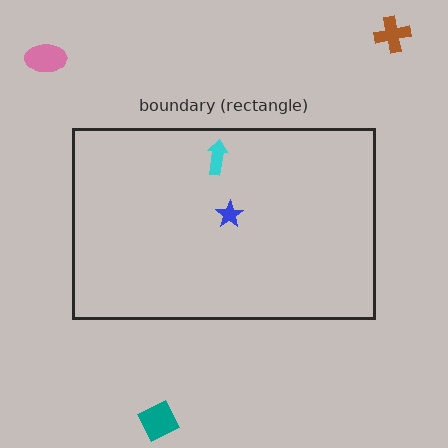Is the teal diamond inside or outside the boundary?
Outside.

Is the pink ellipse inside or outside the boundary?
Outside.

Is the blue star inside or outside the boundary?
Inside.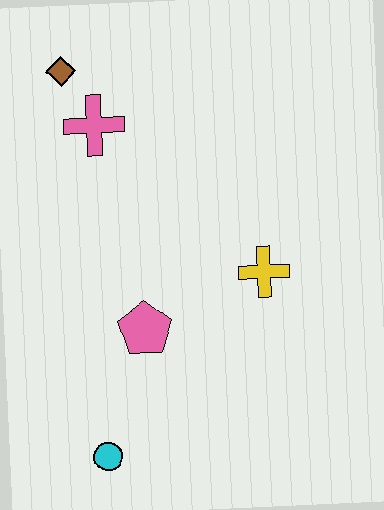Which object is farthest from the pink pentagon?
The brown diamond is farthest from the pink pentagon.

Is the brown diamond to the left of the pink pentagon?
Yes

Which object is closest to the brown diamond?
The pink cross is closest to the brown diamond.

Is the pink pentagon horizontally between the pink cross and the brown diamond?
No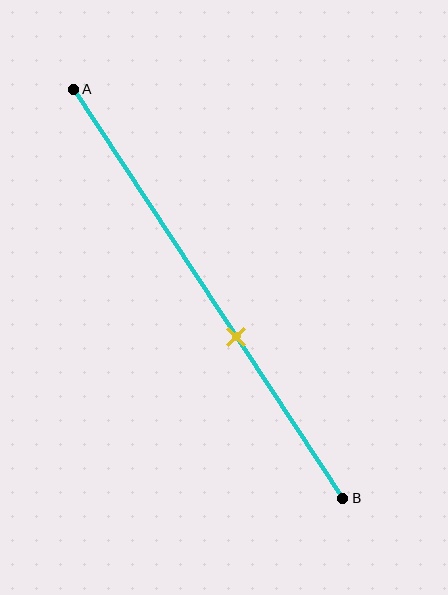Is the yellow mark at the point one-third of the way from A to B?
No, the mark is at about 60% from A, not at the 33% one-third point.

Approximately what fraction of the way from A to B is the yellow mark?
The yellow mark is approximately 60% of the way from A to B.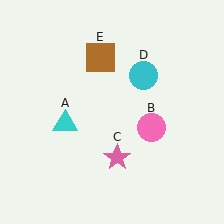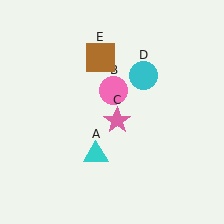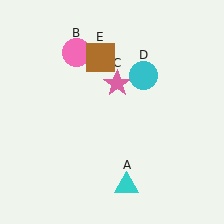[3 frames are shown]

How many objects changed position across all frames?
3 objects changed position: cyan triangle (object A), pink circle (object B), pink star (object C).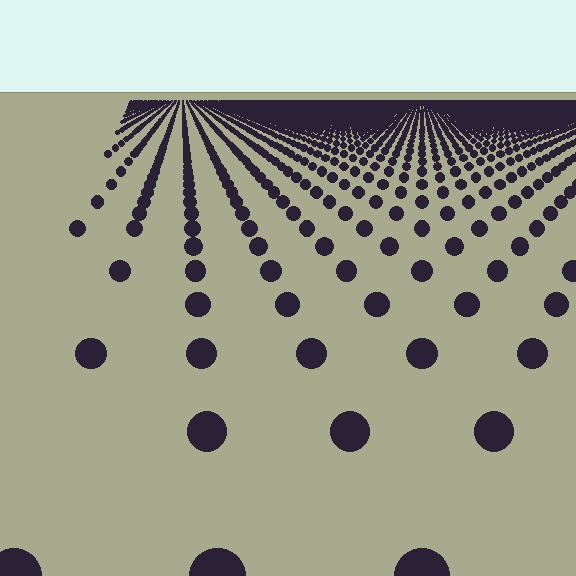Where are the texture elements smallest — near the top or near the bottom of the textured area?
Near the top.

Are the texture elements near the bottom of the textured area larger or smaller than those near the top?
Larger. Near the bottom, elements are closer to the viewer and appear at a bigger on-screen size.